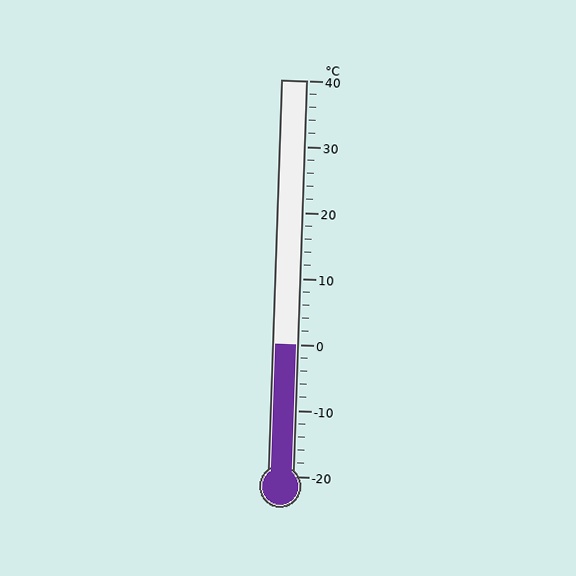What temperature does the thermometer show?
The thermometer shows approximately 0°C.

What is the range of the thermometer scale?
The thermometer scale ranges from -20°C to 40°C.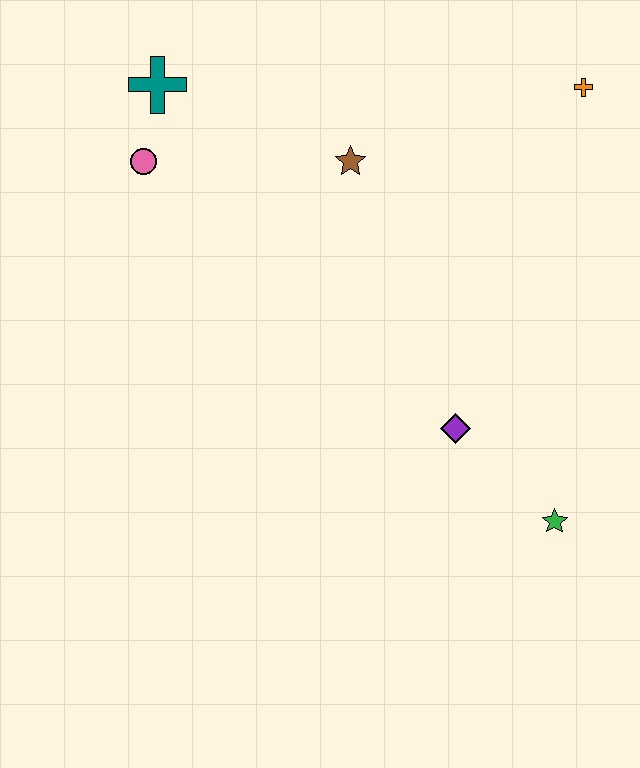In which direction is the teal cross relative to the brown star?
The teal cross is to the left of the brown star.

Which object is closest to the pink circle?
The teal cross is closest to the pink circle.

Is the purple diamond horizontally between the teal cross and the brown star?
No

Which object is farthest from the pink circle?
The green star is farthest from the pink circle.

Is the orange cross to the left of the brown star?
No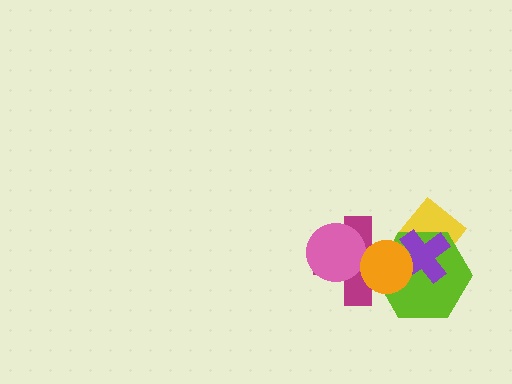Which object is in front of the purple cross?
The orange circle is in front of the purple cross.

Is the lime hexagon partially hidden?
Yes, it is partially covered by another shape.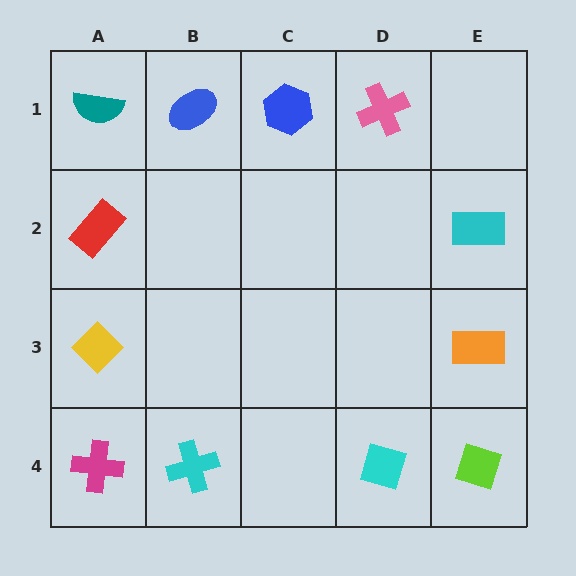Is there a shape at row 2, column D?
No, that cell is empty.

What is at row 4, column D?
A cyan diamond.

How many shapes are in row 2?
2 shapes.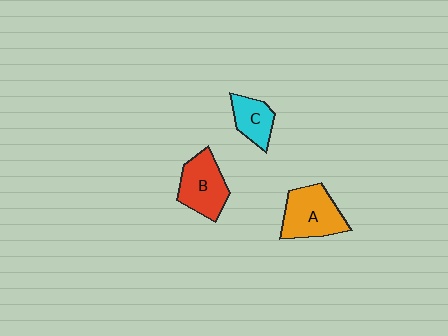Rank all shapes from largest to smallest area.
From largest to smallest: A (orange), B (red), C (cyan).